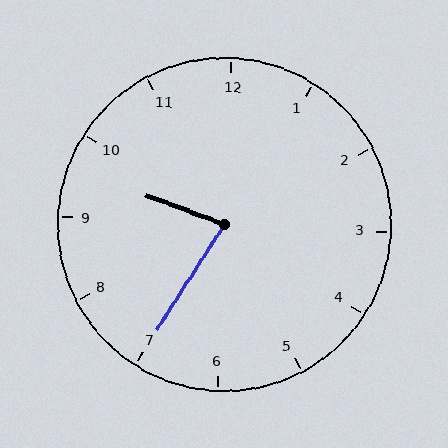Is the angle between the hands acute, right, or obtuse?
It is acute.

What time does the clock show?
9:35.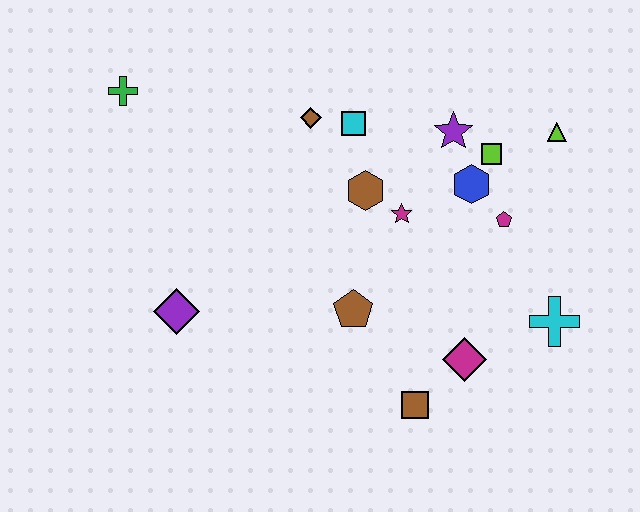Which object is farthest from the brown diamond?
The cyan cross is farthest from the brown diamond.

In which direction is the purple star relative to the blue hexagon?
The purple star is above the blue hexagon.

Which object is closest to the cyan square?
The brown diamond is closest to the cyan square.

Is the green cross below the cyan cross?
No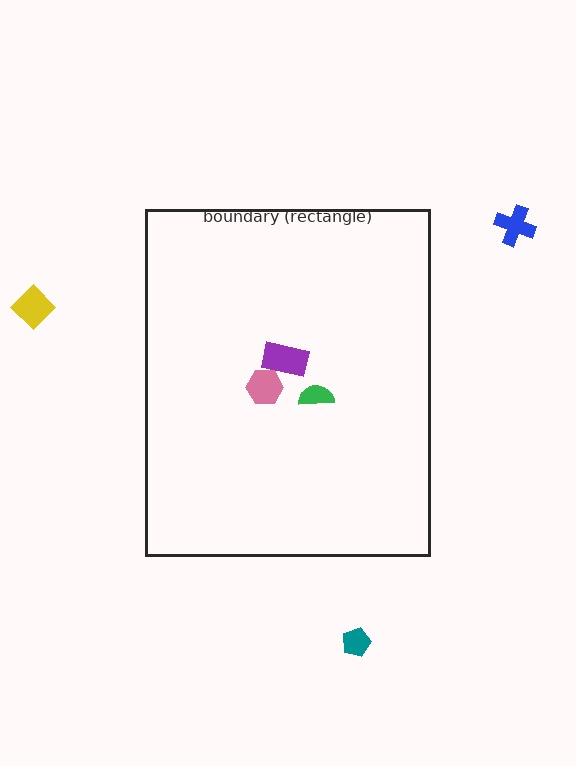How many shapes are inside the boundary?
3 inside, 3 outside.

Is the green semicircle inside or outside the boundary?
Inside.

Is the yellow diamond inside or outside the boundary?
Outside.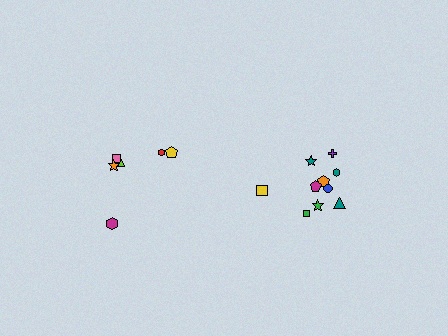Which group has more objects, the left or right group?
The right group.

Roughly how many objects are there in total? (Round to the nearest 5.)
Roughly 15 objects in total.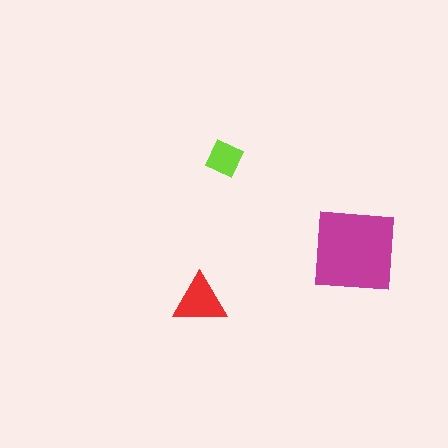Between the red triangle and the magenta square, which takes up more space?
The magenta square.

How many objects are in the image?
There are 3 objects in the image.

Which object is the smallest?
The lime diamond.